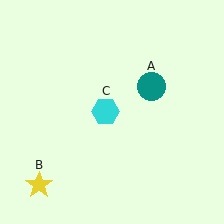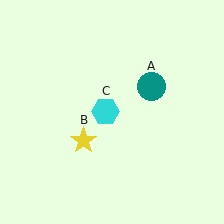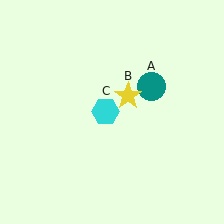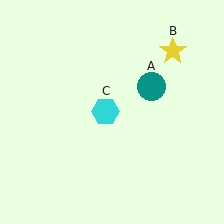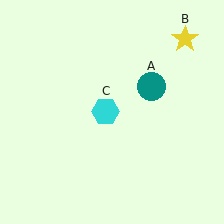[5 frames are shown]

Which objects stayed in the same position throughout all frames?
Teal circle (object A) and cyan hexagon (object C) remained stationary.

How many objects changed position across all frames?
1 object changed position: yellow star (object B).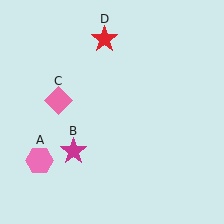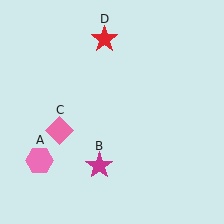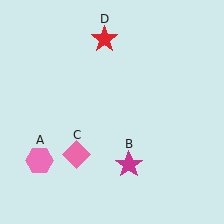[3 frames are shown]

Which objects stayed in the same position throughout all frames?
Pink hexagon (object A) and red star (object D) remained stationary.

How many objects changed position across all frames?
2 objects changed position: magenta star (object B), pink diamond (object C).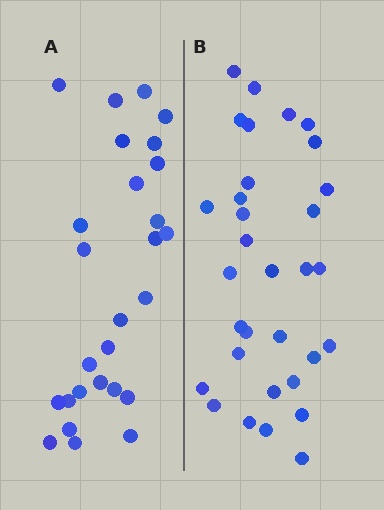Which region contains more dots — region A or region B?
Region B (the right region) has more dots.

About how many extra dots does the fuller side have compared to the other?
Region B has about 5 more dots than region A.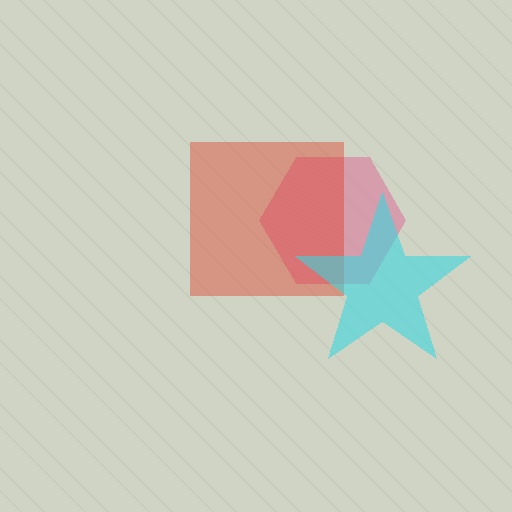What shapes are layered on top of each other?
The layered shapes are: a pink hexagon, a red square, a cyan star.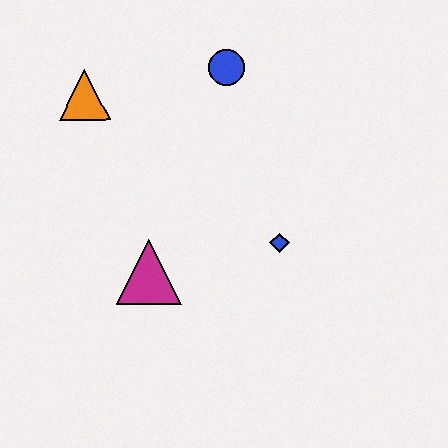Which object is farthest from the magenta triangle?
The blue circle is farthest from the magenta triangle.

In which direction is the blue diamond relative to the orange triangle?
The blue diamond is to the right of the orange triangle.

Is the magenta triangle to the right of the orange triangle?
Yes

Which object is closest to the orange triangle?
The blue circle is closest to the orange triangle.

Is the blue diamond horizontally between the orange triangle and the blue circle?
No